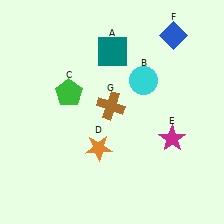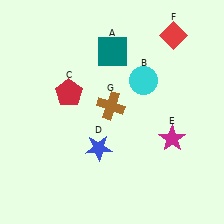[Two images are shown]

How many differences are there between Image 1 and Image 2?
There are 3 differences between the two images.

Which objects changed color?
C changed from green to red. D changed from orange to blue. F changed from blue to red.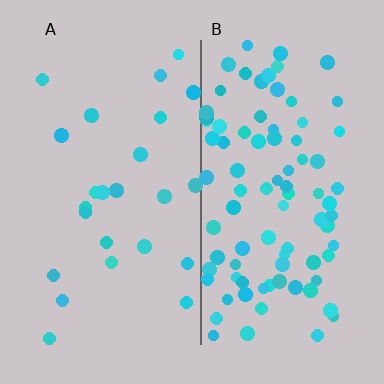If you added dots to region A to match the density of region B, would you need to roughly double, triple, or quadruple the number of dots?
Approximately quadruple.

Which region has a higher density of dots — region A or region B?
B (the right).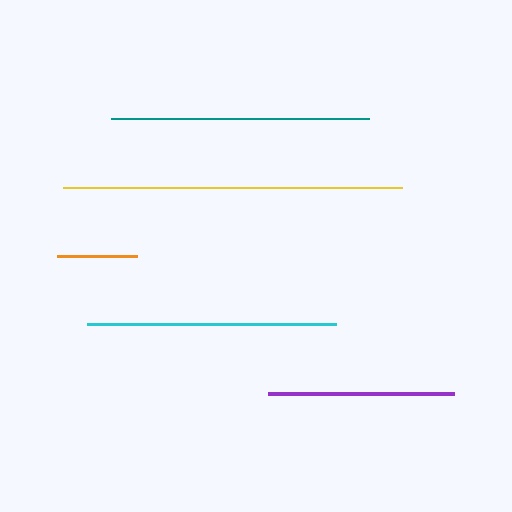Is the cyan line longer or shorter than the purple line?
The cyan line is longer than the purple line.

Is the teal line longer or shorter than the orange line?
The teal line is longer than the orange line.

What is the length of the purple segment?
The purple segment is approximately 186 pixels long.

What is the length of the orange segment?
The orange segment is approximately 80 pixels long.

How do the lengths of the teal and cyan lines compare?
The teal and cyan lines are approximately the same length.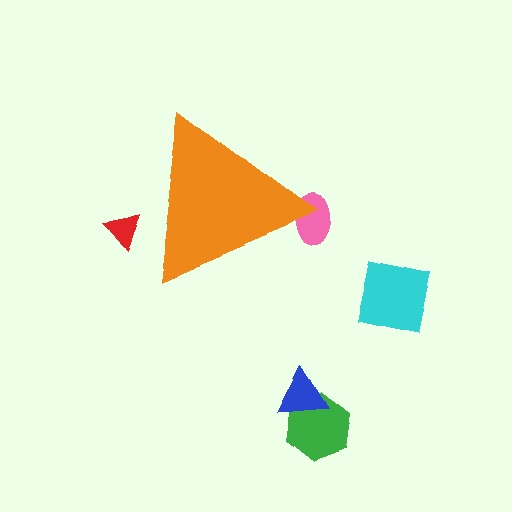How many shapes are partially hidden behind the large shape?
2 shapes are partially hidden.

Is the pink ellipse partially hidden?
Yes, the pink ellipse is partially hidden behind the orange triangle.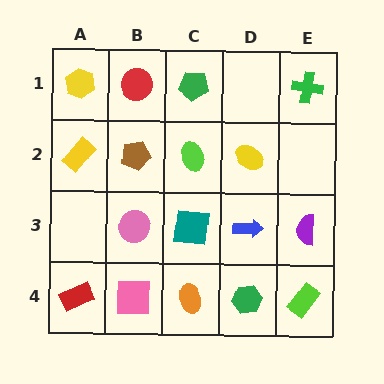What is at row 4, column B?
A pink square.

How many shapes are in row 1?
4 shapes.